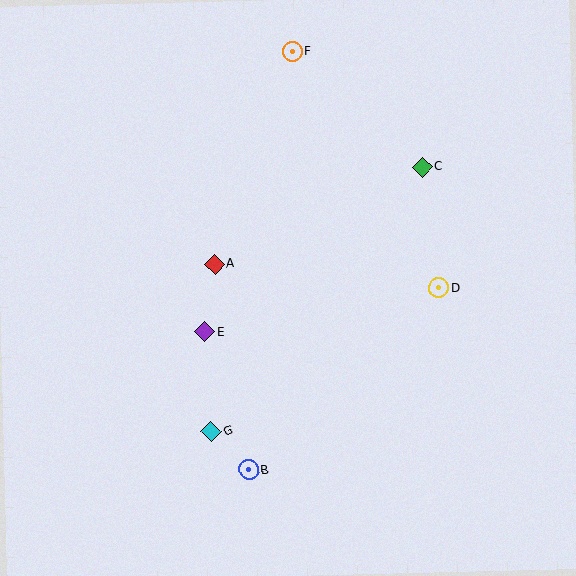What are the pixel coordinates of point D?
Point D is at (439, 288).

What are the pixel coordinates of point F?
Point F is at (293, 52).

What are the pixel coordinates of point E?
Point E is at (205, 332).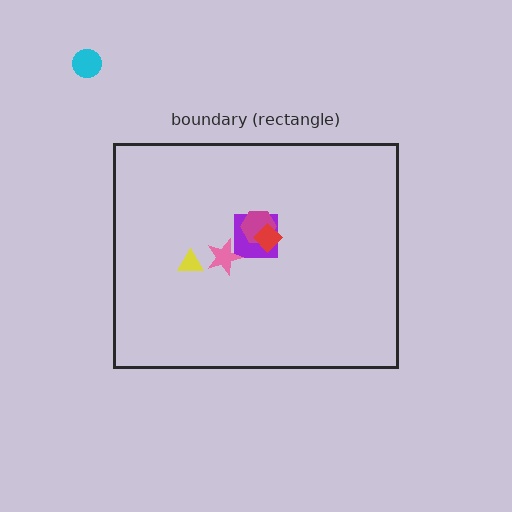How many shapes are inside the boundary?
5 inside, 1 outside.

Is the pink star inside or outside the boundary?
Inside.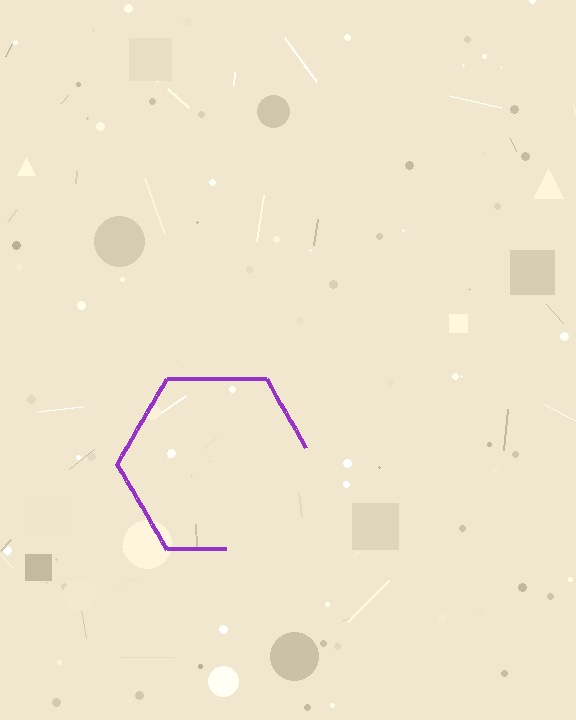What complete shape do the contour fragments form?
The contour fragments form a hexagon.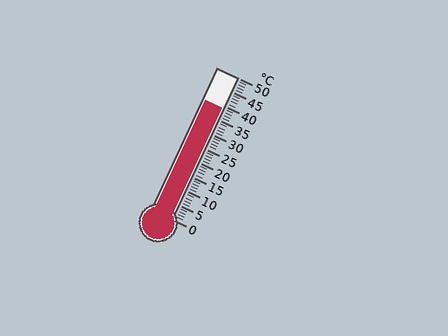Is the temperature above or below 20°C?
The temperature is above 20°C.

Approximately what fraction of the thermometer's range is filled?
The thermometer is filled to approximately 80% of its range.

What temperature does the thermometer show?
The thermometer shows approximately 39°C.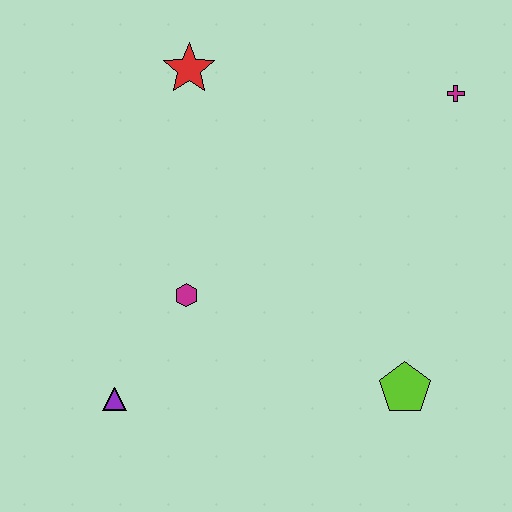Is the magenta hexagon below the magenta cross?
Yes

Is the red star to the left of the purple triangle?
No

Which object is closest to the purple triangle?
The magenta hexagon is closest to the purple triangle.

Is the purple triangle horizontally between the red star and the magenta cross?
No